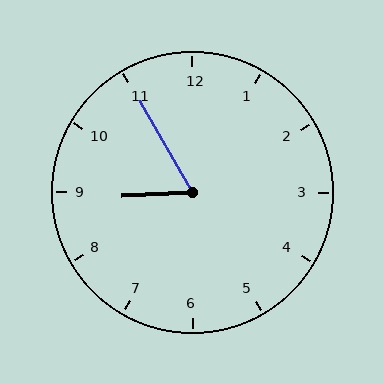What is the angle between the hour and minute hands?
Approximately 62 degrees.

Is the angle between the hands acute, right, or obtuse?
It is acute.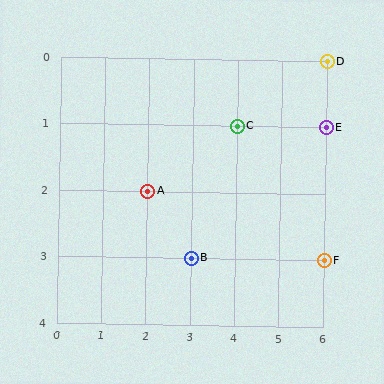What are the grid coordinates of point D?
Point D is at grid coordinates (6, 0).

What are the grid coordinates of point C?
Point C is at grid coordinates (4, 1).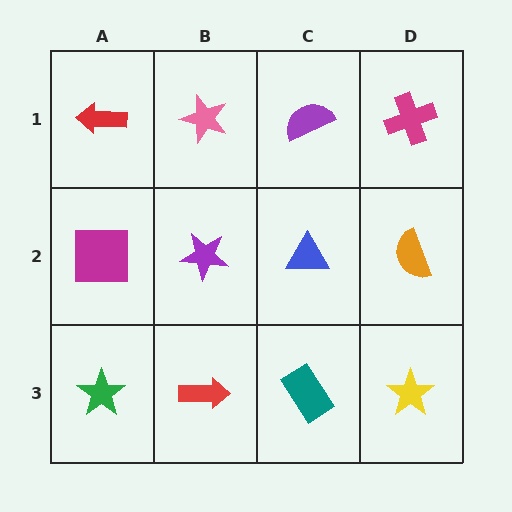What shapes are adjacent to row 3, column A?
A magenta square (row 2, column A), a red arrow (row 3, column B).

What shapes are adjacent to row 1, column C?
A blue triangle (row 2, column C), a pink star (row 1, column B), a magenta cross (row 1, column D).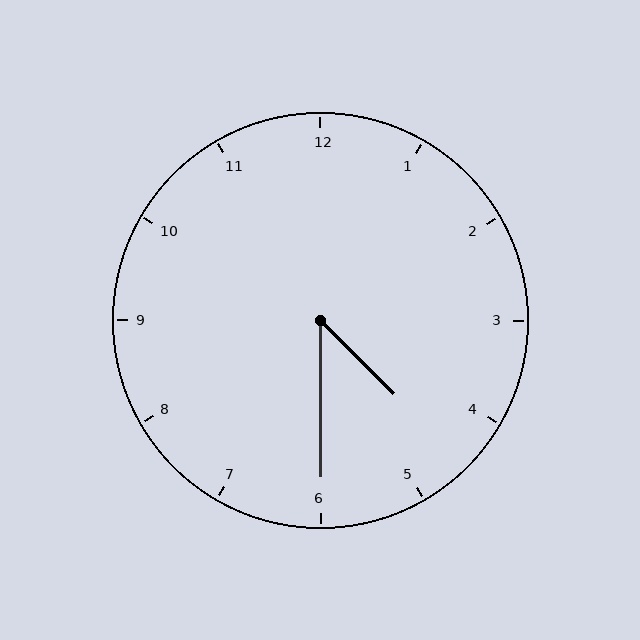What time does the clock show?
4:30.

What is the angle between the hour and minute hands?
Approximately 45 degrees.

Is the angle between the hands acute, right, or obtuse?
It is acute.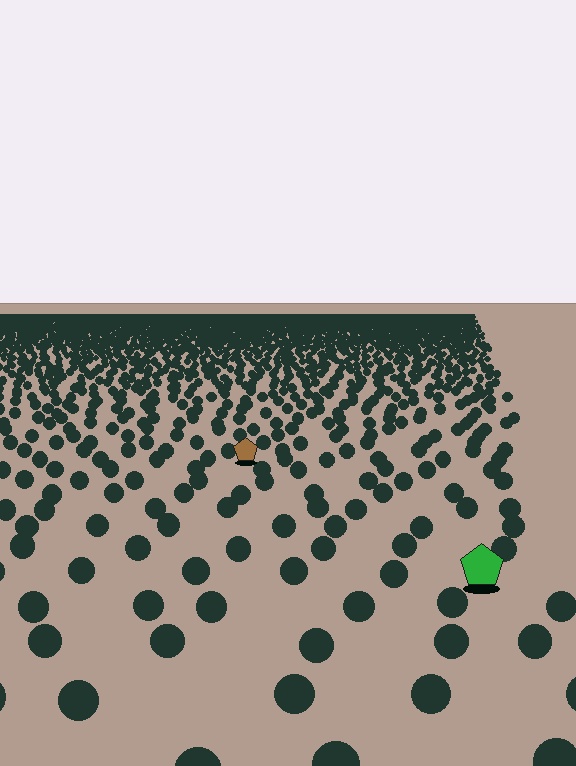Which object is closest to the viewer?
The green pentagon is closest. The texture marks near it are larger and more spread out.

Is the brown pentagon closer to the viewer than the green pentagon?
No. The green pentagon is closer — you can tell from the texture gradient: the ground texture is coarser near it.